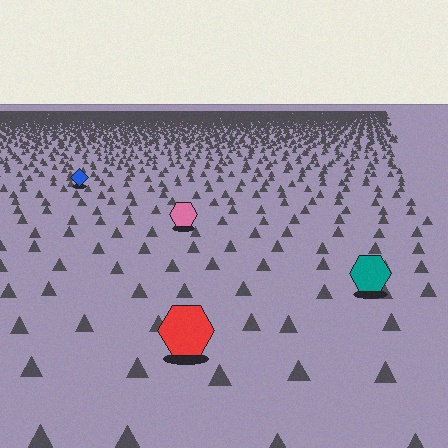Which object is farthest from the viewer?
The blue diamond is farthest from the viewer. It appears smaller and the ground texture around it is denser.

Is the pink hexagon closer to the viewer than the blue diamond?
Yes. The pink hexagon is closer — you can tell from the texture gradient: the ground texture is coarser near it.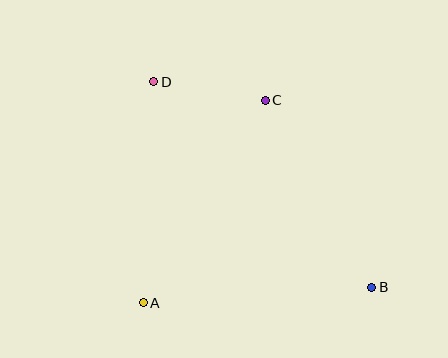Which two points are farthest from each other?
Points B and D are farthest from each other.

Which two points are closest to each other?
Points C and D are closest to each other.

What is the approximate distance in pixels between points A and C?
The distance between A and C is approximately 236 pixels.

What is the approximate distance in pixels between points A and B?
The distance between A and B is approximately 229 pixels.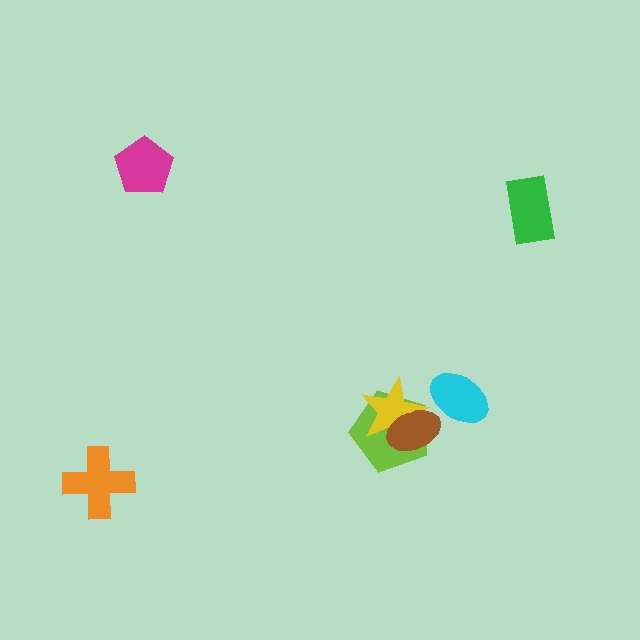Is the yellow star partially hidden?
Yes, it is partially covered by another shape.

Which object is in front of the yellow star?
The brown ellipse is in front of the yellow star.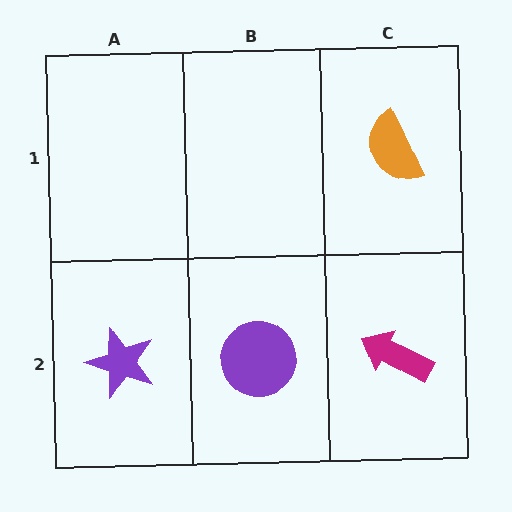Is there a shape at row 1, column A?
No, that cell is empty.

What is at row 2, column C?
A magenta arrow.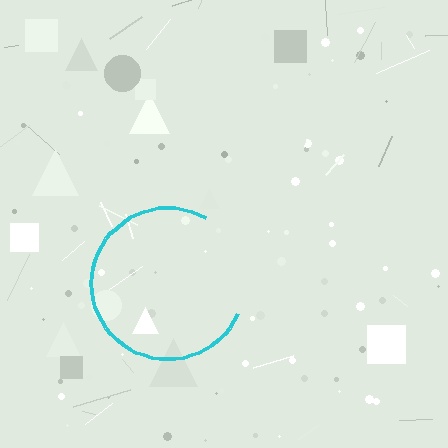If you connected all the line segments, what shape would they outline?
They would outline a circle.